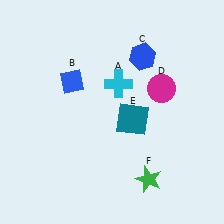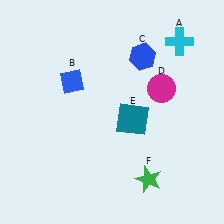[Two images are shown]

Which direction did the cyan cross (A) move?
The cyan cross (A) moved right.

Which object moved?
The cyan cross (A) moved right.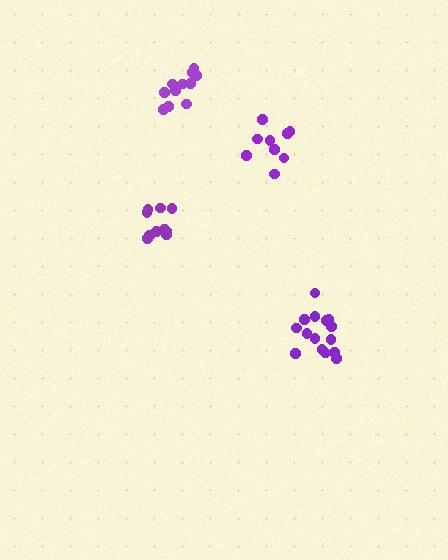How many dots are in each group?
Group 1: 11 dots, Group 2: 10 dots, Group 3: 15 dots, Group 4: 9 dots (45 total).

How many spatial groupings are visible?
There are 4 spatial groupings.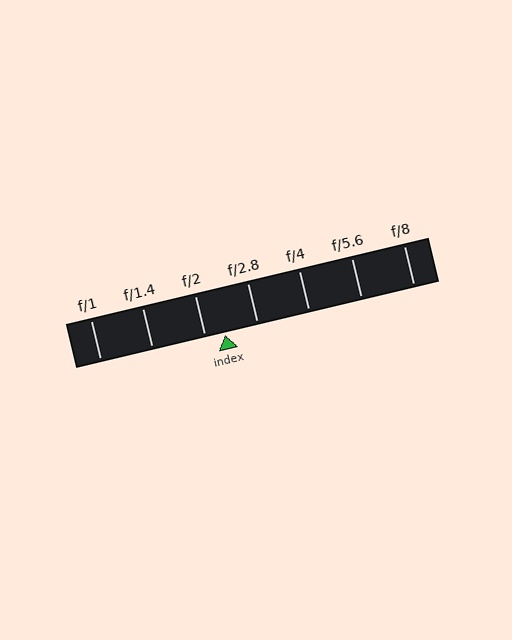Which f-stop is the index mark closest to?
The index mark is closest to f/2.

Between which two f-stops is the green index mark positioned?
The index mark is between f/2 and f/2.8.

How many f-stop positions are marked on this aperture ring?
There are 7 f-stop positions marked.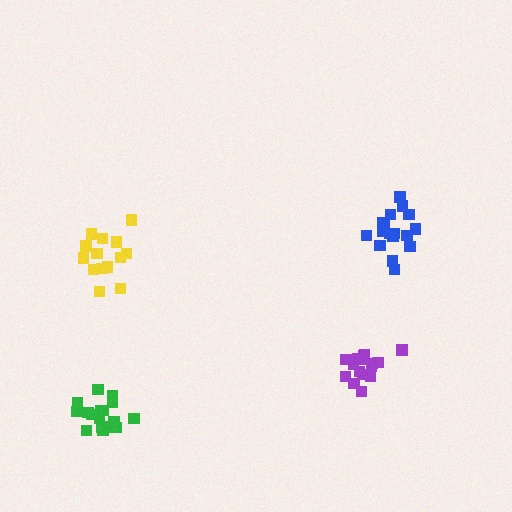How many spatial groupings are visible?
There are 4 spatial groupings.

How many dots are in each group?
Group 1: 17 dots, Group 2: 16 dots, Group 3: 17 dots, Group 4: 14 dots (64 total).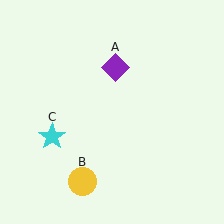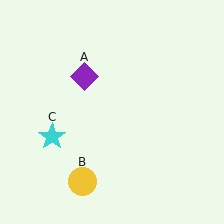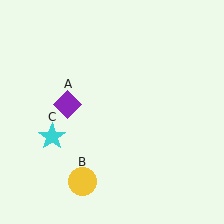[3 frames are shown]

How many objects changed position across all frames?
1 object changed position: purple diamond (object A).